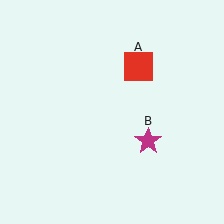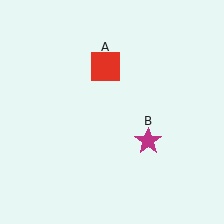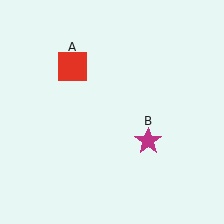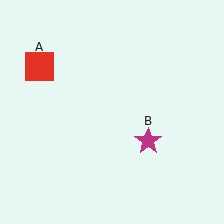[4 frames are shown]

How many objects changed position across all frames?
1 object changed position: red square (object A).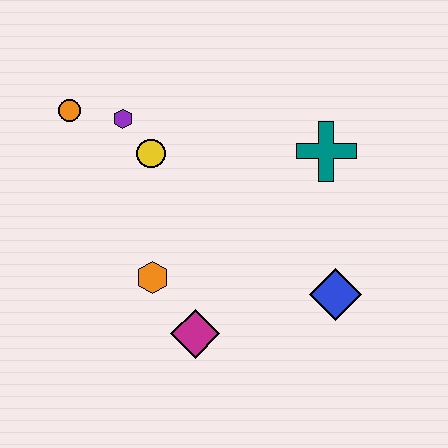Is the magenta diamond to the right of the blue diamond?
No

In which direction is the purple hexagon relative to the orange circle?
The purple hexagon is to the right of the orange circle.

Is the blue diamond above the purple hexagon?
No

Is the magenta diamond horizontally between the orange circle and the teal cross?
Yes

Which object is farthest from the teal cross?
The orange circle is farthest from the teal cross.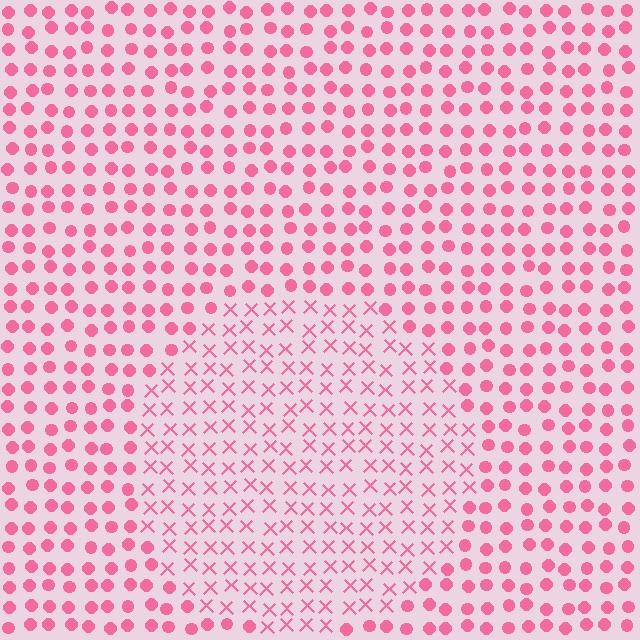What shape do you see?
I see a circle.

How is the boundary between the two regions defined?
The boundary is defined by a change in element shape: X marks inside vs. circles outside. All elements share the same color and spacing.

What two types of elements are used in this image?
The image uses X marks inside the circle region and circles outside it.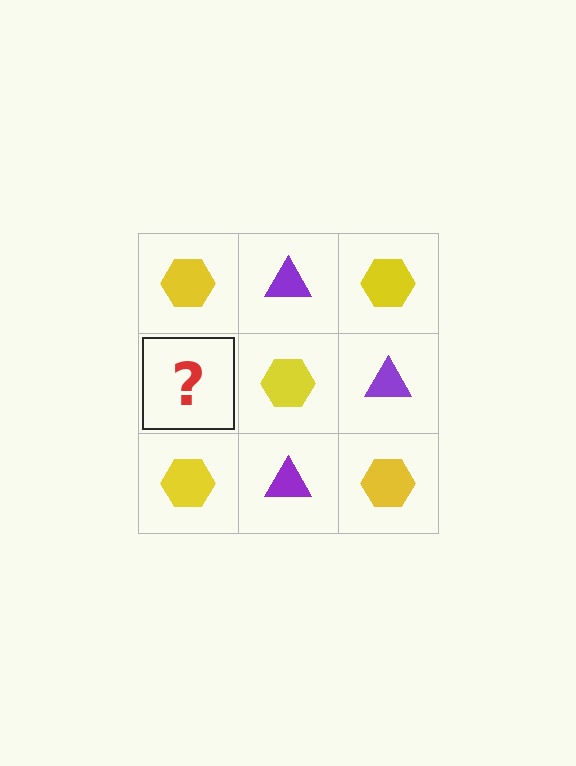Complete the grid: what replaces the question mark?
The question mark should be replaced with a purple triangle.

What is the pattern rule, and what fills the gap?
The rule is that it alternates yellow hexagon and purple triangle in a checkerboard pattern. The gap should be filled with a purple triangle.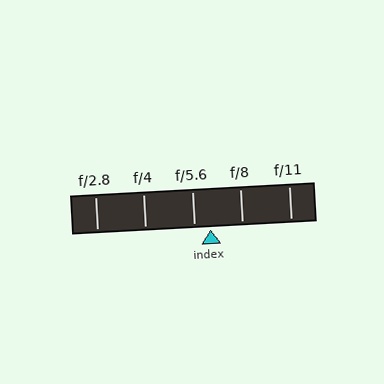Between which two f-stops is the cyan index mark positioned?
The index mark is between f/5.6 and f/8.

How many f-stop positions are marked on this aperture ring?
There are 5 f-stop positions marked.